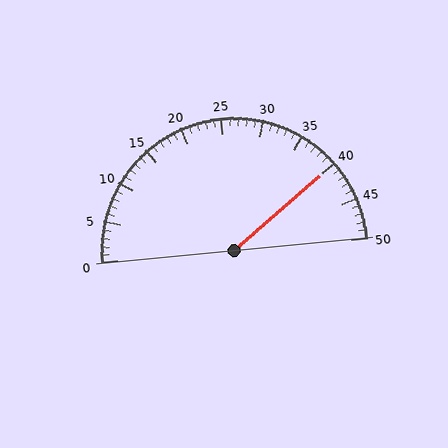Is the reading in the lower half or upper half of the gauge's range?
The reading is in the upper half of the range (0 to 50).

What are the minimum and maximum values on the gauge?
The gauge ranges from 0 to 50.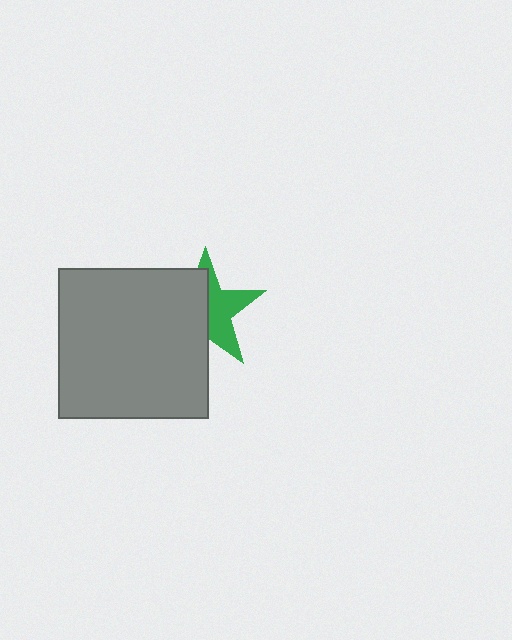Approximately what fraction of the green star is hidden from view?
Roughly 54% of the green star is hidden behind the gray square.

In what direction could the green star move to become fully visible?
The green star could move right. That would shift it out from behind the gray square entirely.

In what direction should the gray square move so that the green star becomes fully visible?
The gray square should move left. That is the shortest direction to clear the overlap and leave the green star fully visible.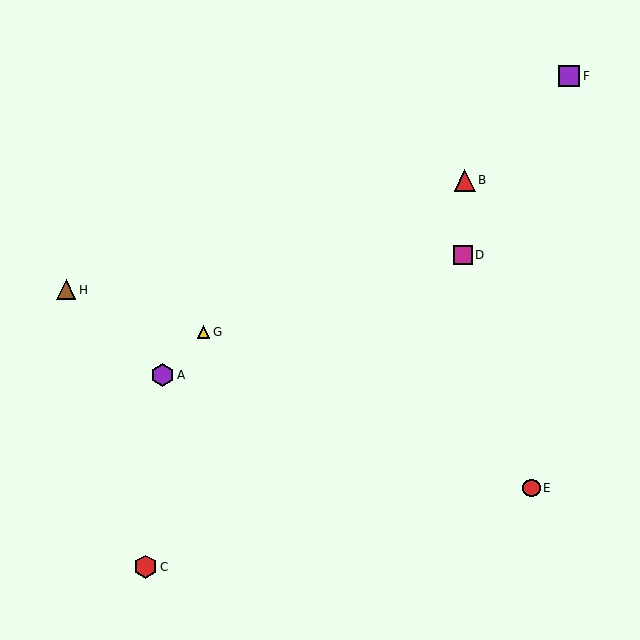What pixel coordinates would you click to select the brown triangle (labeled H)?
Click at (66, 290) to select the brown triangle H.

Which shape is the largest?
The purple hexagon (labeled A) is the largest.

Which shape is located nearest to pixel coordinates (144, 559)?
The red hexagon (labeled C) at (145, 567) is nearest to that location.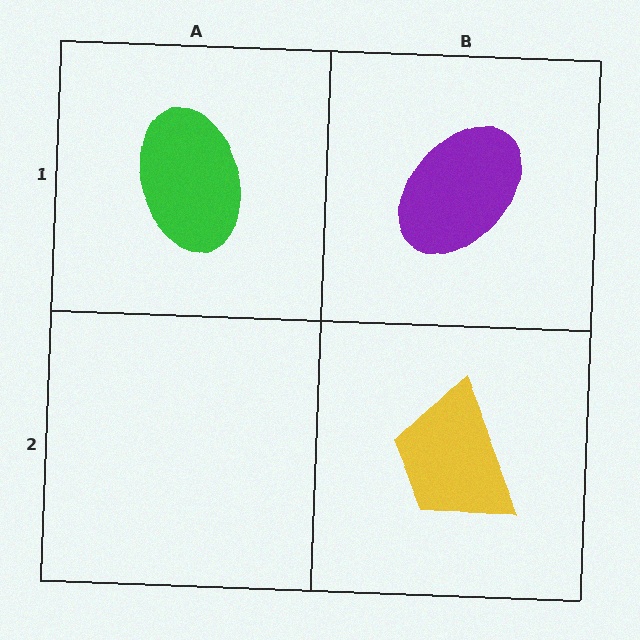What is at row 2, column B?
A yellow trapezoid.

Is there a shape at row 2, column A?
No, that cell is empty.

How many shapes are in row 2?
1 shape.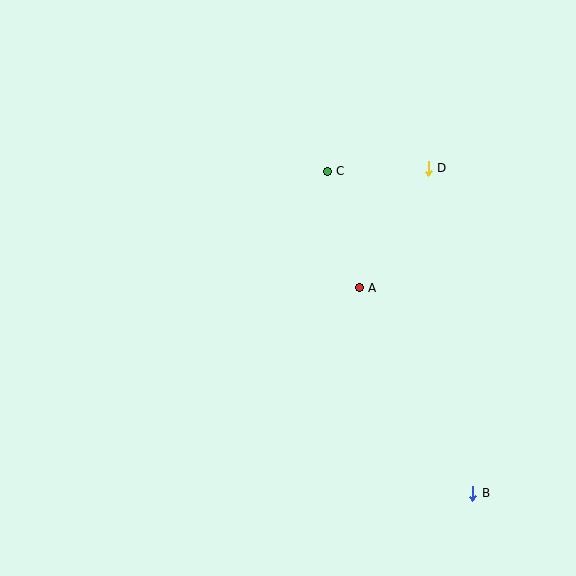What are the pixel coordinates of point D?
Point D is at (428, 168).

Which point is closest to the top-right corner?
Point D is closest to the top-right corner.